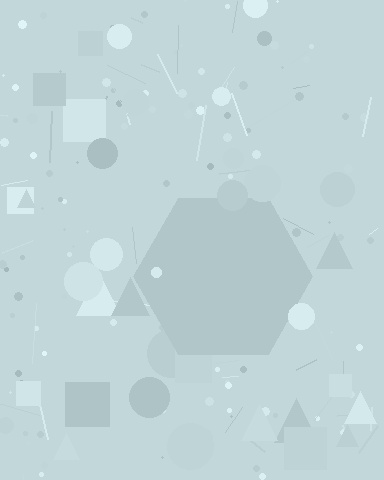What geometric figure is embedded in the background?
A hexagon is embedded in the background.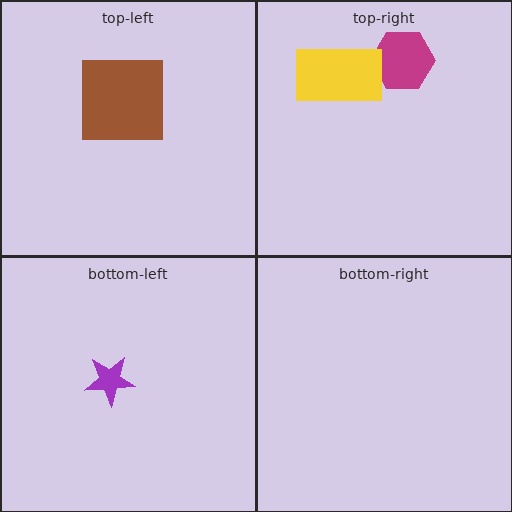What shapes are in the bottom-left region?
The purple star.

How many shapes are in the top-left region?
1.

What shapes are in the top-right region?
The magenta hexagon, the yellow rectangle.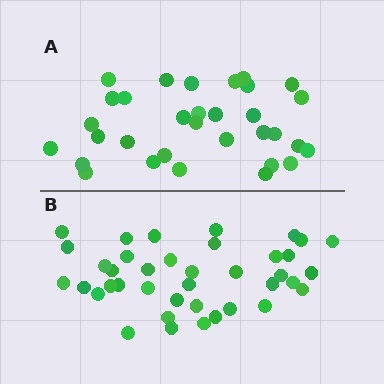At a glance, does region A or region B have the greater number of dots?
Region B (the bottom region) has more dots.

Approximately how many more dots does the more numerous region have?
Region B has roughly 8 or so more dots than region A.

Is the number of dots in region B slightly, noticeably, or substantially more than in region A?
Region B has only slightly more — the two regions are fairly close. The ratio is roughly 1.2 to 1.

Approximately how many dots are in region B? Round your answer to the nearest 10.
About 40 dots. (The exact count is 39, which rounds to 40.)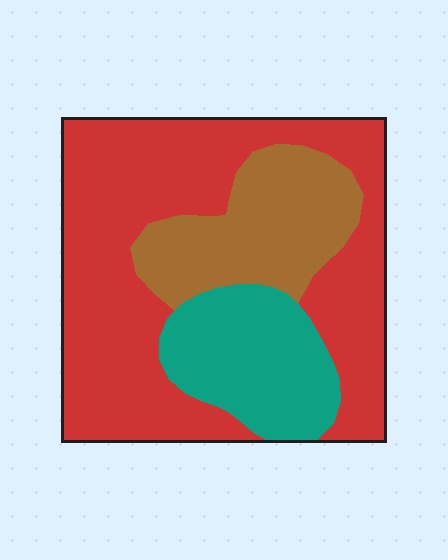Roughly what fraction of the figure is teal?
Teal takes up less than a quarter of the figure.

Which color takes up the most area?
Red, at roughly 60%.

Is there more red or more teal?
Red.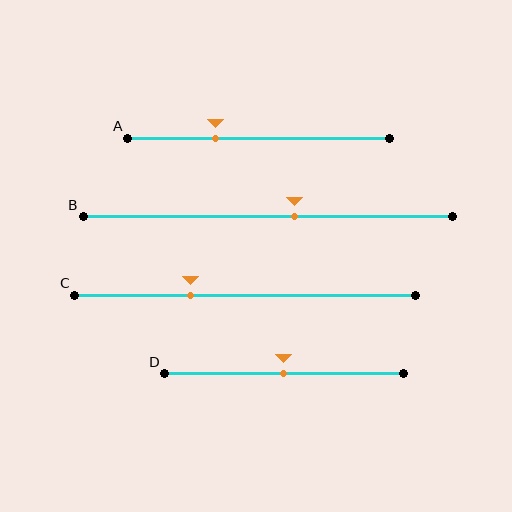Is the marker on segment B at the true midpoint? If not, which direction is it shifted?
No, the marker on segment B is shifted to the right by about 7% of the segment length.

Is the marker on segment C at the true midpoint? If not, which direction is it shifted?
No, the marker on segment C is shifted to the left by about 16% of the segment length.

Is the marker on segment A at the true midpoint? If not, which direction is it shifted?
No, the marker on segment A is shifted to the left by about 16% of the segment length.